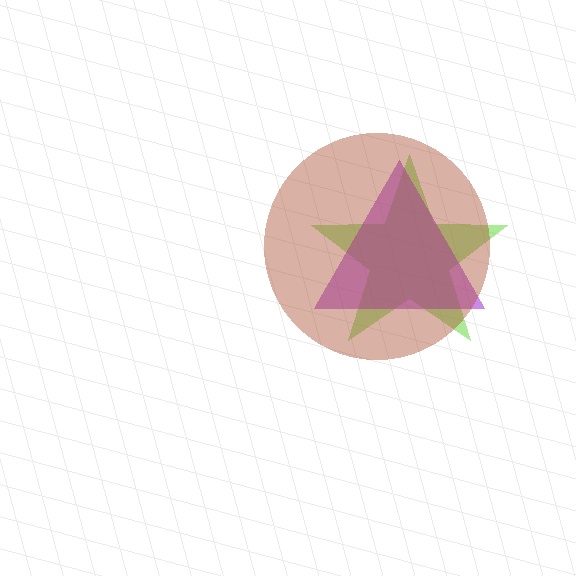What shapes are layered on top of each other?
The layered shapes are: a lime star, a purple triangle, a brown circle.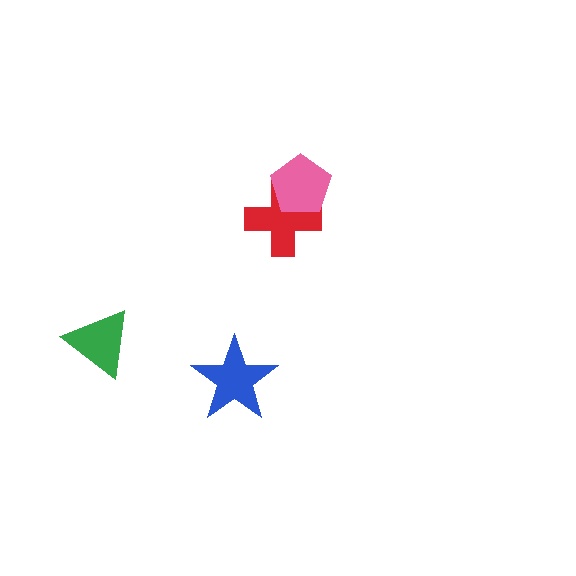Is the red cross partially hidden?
Yes, it is partially covered by another shape.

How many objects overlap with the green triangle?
0 objects overlap with the green triangle.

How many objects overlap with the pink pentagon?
1 object overlaps with the pink pentagon.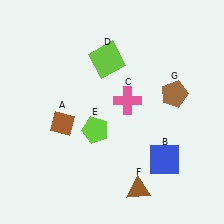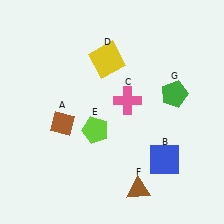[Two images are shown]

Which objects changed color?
D changed from lime to yellow. G changed from brown to green.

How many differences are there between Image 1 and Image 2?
There are 2 differences between the two images.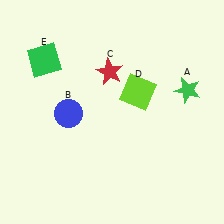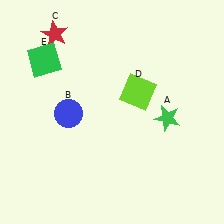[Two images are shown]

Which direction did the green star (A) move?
The green star (A) moved down.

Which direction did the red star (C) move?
The red star (C) moved left.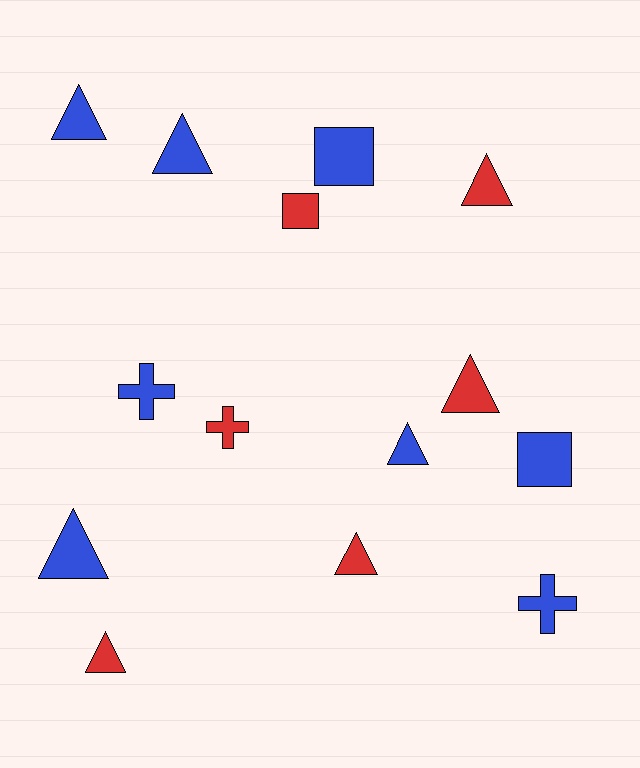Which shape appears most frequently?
Triangle, with 8 objects.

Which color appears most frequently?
Blue, with 8 objects.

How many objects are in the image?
There are 14 objects.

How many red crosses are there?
There is 1 red cross.